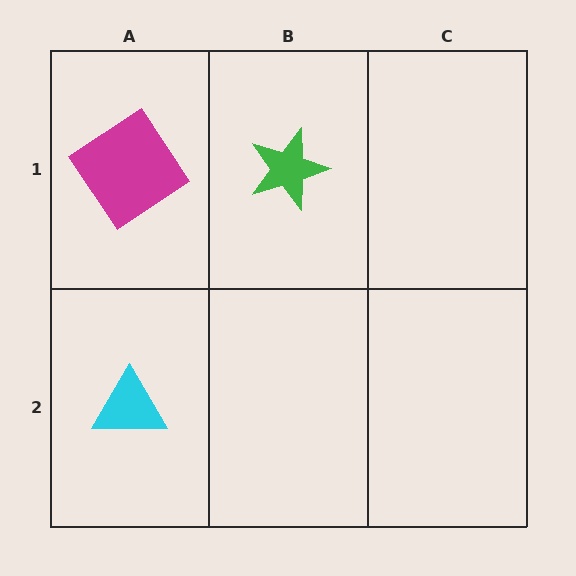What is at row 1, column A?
A magenta diamond.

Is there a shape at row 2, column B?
No, that cell is empty.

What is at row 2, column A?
A cyan triangle.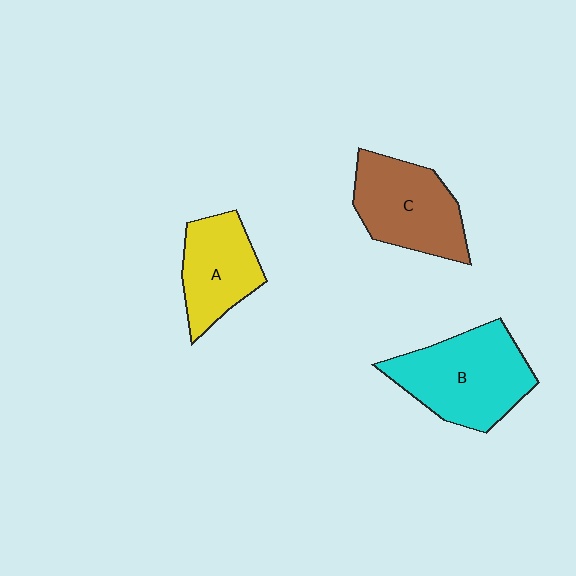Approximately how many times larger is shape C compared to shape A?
Approximately 1.2 times.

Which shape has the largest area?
Shape B (cyan).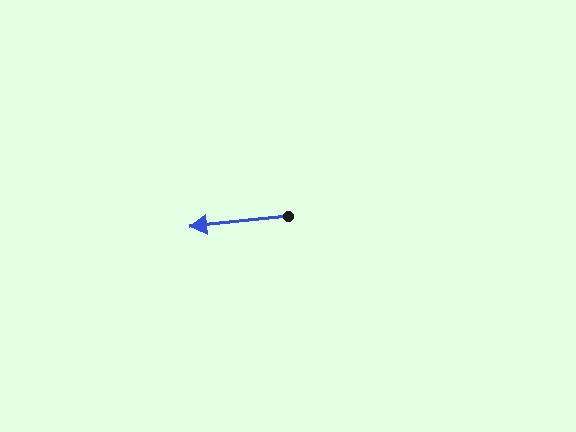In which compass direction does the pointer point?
West.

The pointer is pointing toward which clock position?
Roughly 9 o'clock.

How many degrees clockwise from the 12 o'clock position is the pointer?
Approximately 264 degrees.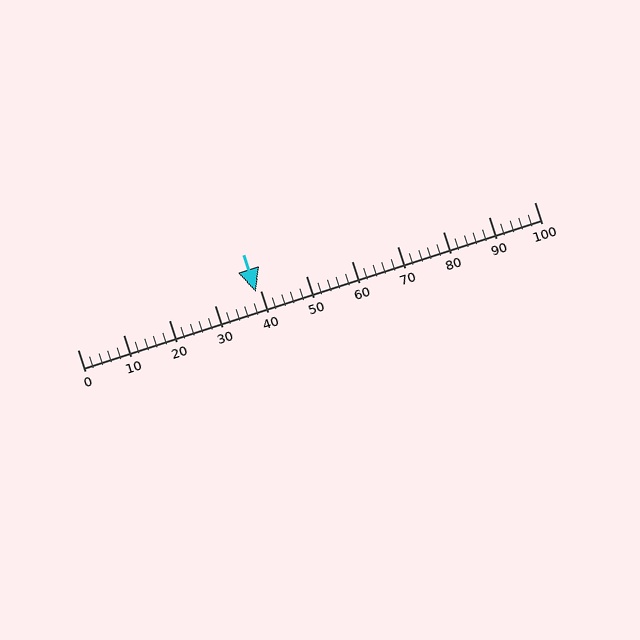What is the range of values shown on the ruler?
The ruler shows values from 0 to 100.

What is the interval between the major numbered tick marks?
The major tick marks are spaced 10 units apart.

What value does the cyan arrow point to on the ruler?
The cyan arrow points to approximately 39.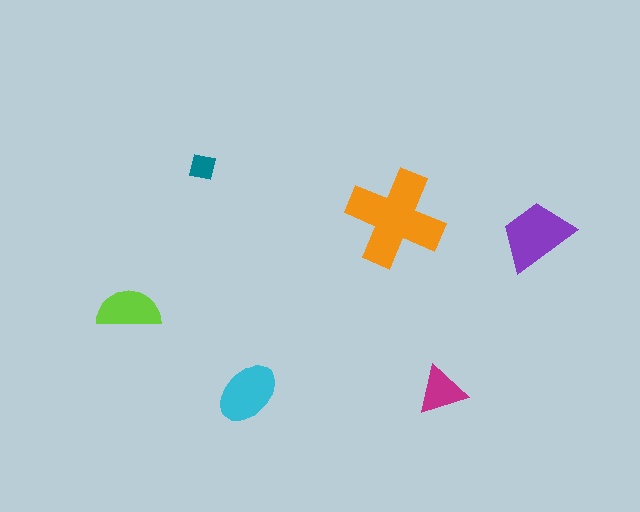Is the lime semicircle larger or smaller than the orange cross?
Smaller.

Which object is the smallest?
The teal square.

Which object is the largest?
The orange cross.